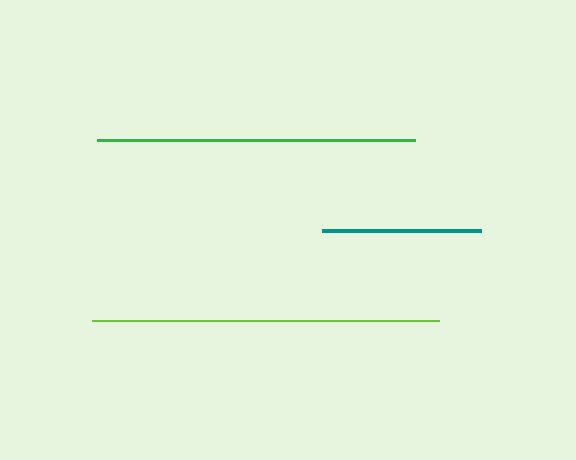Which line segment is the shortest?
The teal line is the shortest at approximately 159 pixels.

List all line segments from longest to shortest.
From longest to shortest: lime, green, teal.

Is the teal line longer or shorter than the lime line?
The lime line is longer than the teal line.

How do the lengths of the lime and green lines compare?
The lime and green lines are approximately the same length.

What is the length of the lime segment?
The lime segment is approximately 347 pixels long.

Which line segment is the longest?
The lime line is the longest at approximately 347 pixels.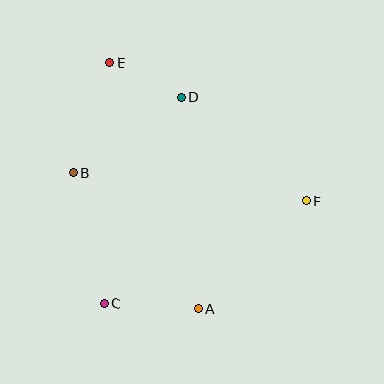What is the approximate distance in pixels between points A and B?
The distance between A and B is approximately 185 pixels.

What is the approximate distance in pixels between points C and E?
The distance between C and E is approximately 241 pixels.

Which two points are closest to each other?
Points D and E are closest to each other.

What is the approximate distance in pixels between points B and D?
The distance between B and D is approximately 131 pixels.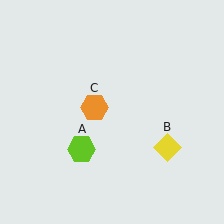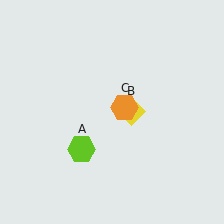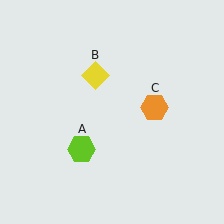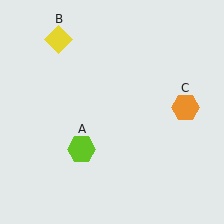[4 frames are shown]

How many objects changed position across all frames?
2 objects changed position: yellow diamond (object B), orange hexagon (object C).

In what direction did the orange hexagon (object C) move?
The orange hexagon (object C) moved right.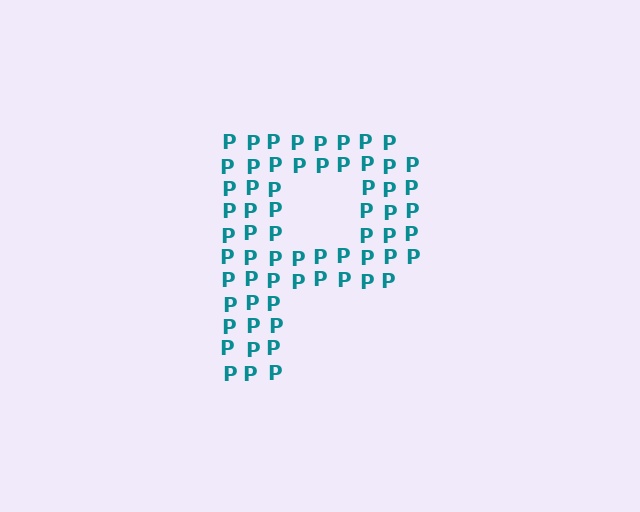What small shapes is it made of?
It is made of small letter P's.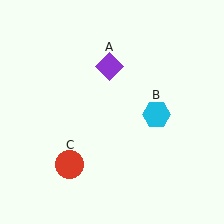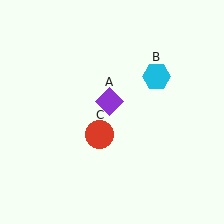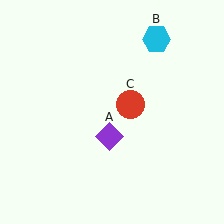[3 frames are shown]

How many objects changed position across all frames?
3 objects changed position: purple diamond (object A), cyan hexagon (object B), red circle (object C).